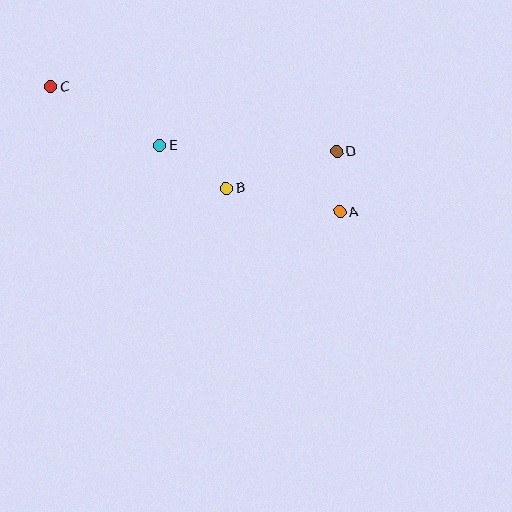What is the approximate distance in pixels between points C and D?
The distance between C and D is approximately 293 pixels.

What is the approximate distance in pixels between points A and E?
The distance between A and E is approximately 191 pixels.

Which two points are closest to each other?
Points A and D are closest to each other.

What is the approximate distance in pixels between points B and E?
The distance between B and E is approximately 79 pixels.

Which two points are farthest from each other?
Points A and C are farthest from each other.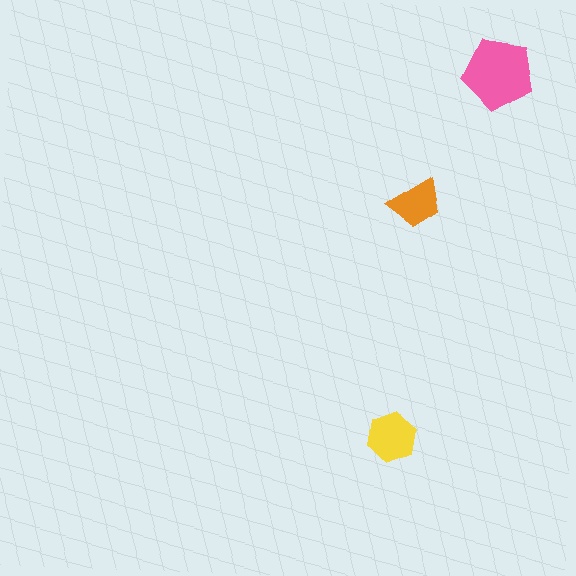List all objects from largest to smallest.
The pink pentagon, the yellow hexagon, the orange trapezoid.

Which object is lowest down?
The yellow hexagon is bottommost.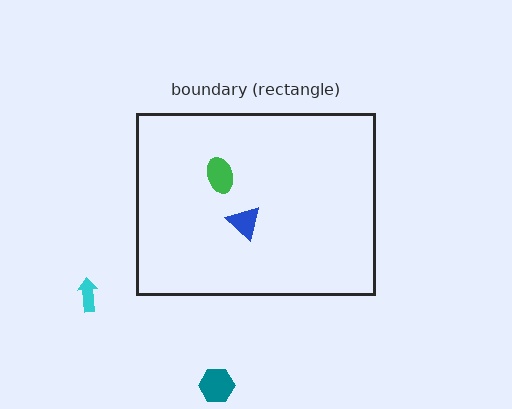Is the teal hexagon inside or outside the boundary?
Outside.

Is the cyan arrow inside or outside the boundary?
Outside.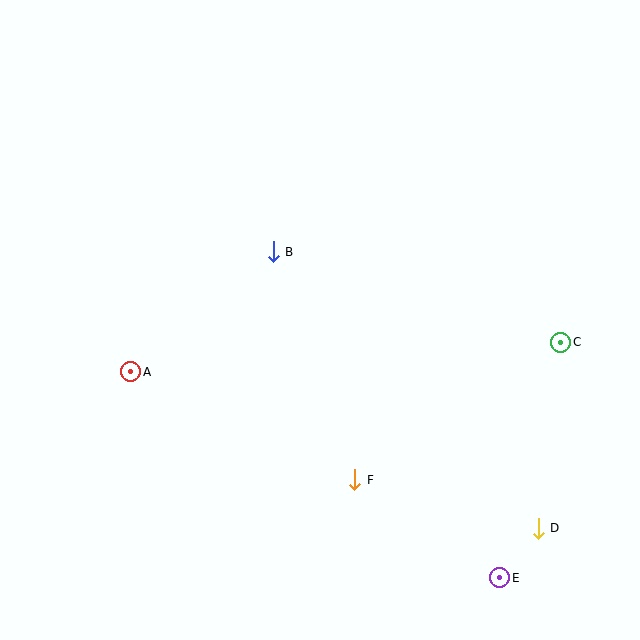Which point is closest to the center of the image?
Point B at (273, 252) is closest to the center.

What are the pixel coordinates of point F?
Point F is at (355, 480).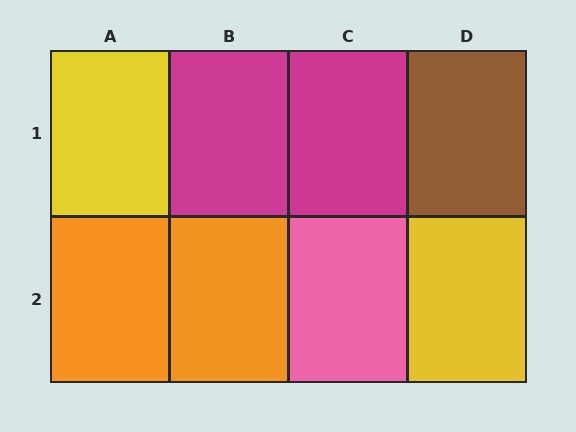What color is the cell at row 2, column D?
Yellow.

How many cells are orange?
2 cells are orange.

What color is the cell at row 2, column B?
Orange.